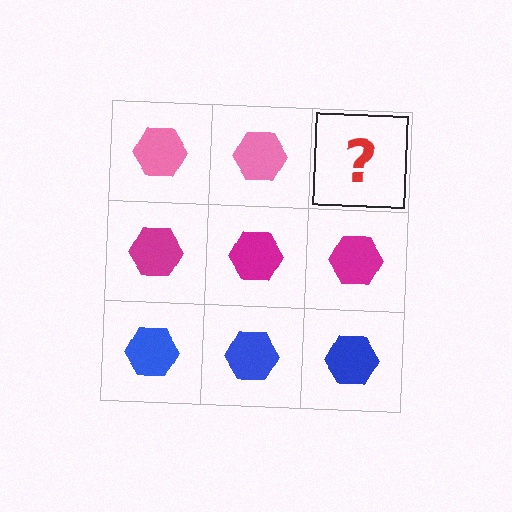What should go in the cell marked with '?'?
The missing cell should contain a pink hexagon.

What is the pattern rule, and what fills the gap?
The rule is that each row has a consistent color. The gap should be filled with a pink hexagon.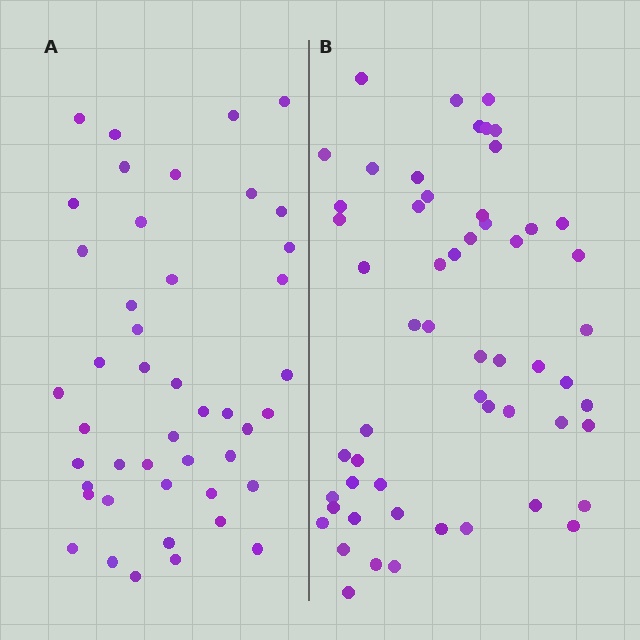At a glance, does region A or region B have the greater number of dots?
Region B (the right region) has more dots.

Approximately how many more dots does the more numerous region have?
Region B has roughly 12 or so more dots than region A.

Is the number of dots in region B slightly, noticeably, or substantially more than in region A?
Region B has only slightly more — the two regions are fairly close. The ratio is roughly 1.2 to 1.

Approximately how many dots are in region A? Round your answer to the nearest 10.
About 40 dots. (The exact count is 45, which rounds to 40.)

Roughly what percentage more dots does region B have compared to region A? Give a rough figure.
About 25% more.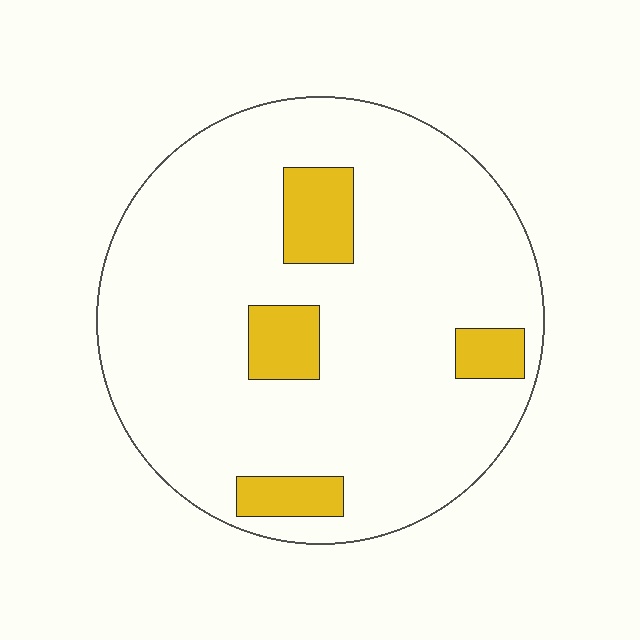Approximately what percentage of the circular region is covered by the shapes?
Approximately 15%.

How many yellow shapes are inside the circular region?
4.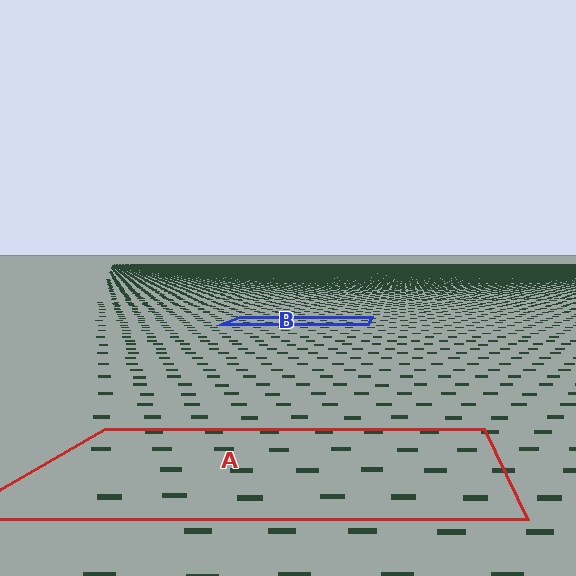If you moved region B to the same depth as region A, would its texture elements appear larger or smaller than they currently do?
They would appear larger. At a closer depth, the same texture elements are projected at a bigger on-screen size.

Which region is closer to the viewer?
Region A is closer. The texture elements there are larger and more spread out.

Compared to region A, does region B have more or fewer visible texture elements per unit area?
Region B has more texture elements per unit area — they are packed more densely because it is farther away.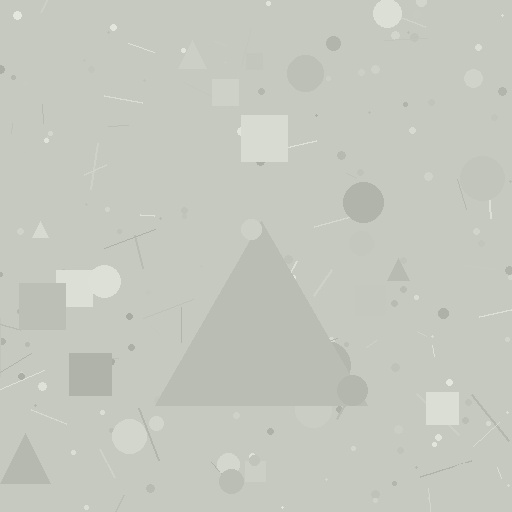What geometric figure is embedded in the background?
A triangle is embedded in the background.